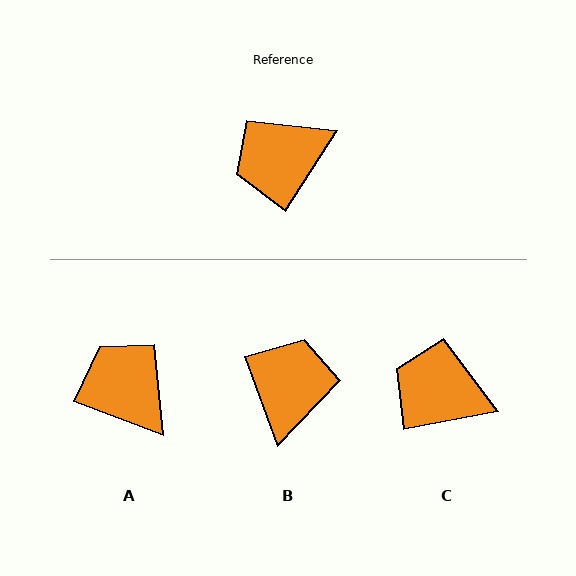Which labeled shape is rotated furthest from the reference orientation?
B, about 128 degrees away.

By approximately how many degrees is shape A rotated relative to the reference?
Approximately 78 degrees clockwise.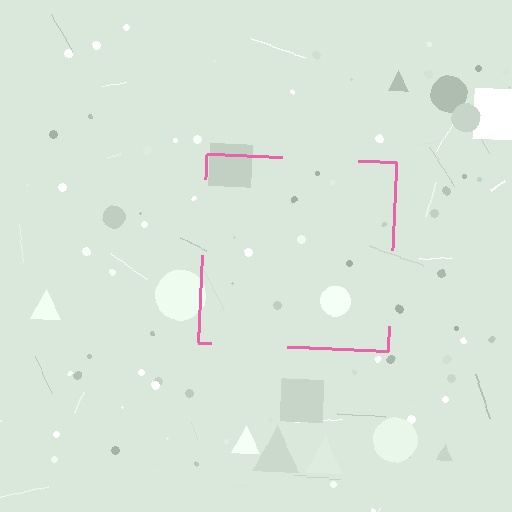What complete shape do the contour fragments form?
The contour fragments form a square.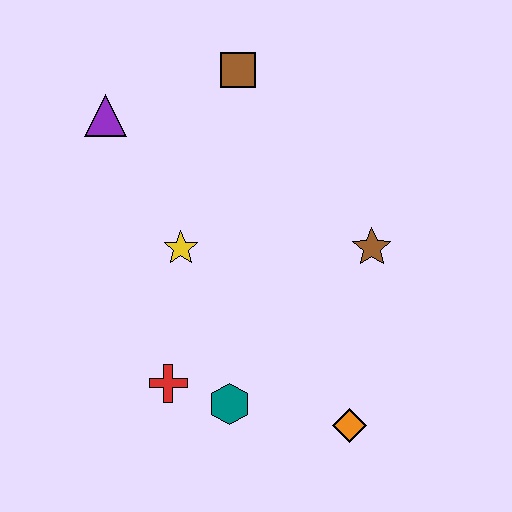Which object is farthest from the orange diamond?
The purple triangle is farthest from the orange diamond.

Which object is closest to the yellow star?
The red cross is closest to the yellow star.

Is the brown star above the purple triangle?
No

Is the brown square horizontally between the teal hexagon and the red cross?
No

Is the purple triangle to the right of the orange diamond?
No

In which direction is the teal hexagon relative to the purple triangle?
The teal hexagon is below the purple triangle.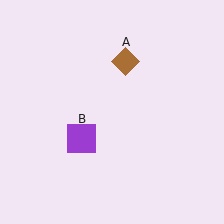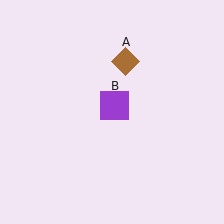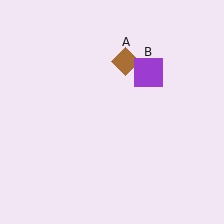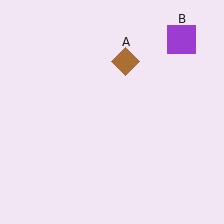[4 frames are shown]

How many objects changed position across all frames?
1 object changed position: purple square (object B).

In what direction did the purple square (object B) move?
The purple square (object B) moved up and to the right.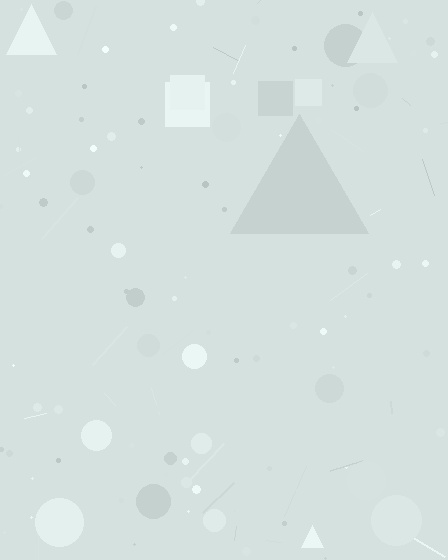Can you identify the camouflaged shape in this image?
The camouflaged shape is a triangle.